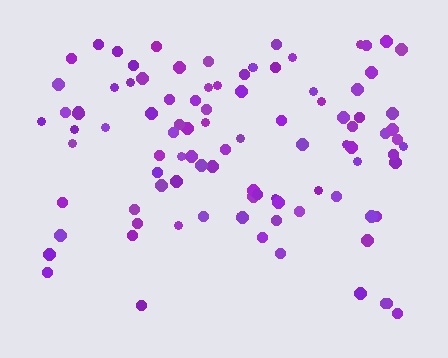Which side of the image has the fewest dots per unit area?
The bottom.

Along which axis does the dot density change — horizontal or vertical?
Vertical.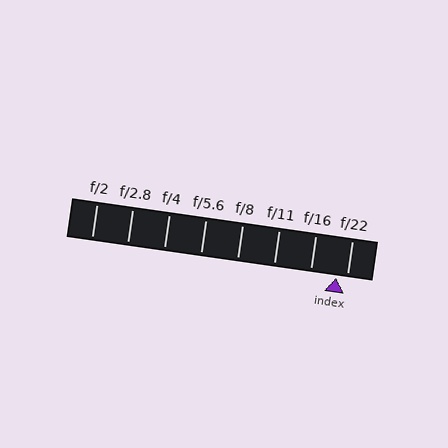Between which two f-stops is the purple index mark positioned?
The index mark is between f/16 and f/22.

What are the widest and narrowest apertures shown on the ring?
The widest aperture shown is f/2 and the narrowest is f/22.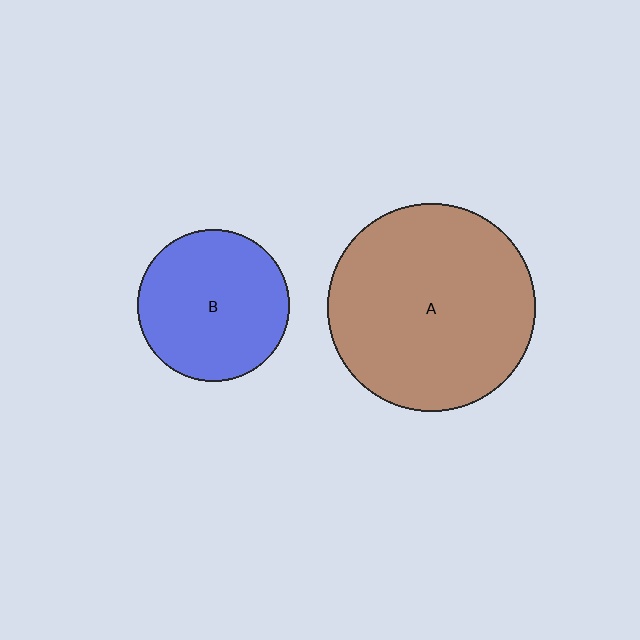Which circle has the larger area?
Circle A (brown).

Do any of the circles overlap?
No, none of the circles overlap.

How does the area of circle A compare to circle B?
Approximately 1.9 times.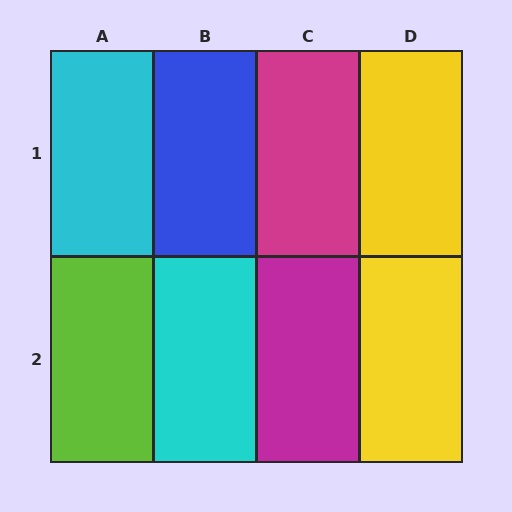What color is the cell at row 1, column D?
Yellow.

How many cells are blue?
1 cell is blue.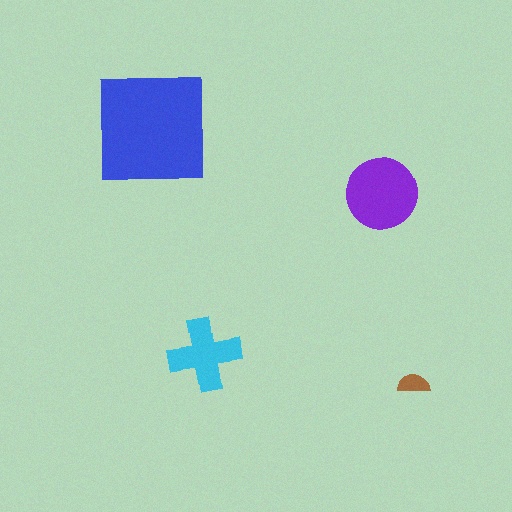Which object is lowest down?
The brown semicircle is bottommost.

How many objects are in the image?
There are 4 objects in the image.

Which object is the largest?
The blue square.